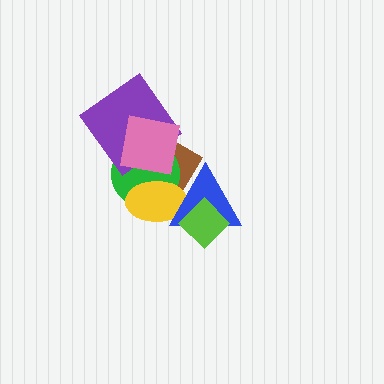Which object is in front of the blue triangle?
The lime diamond is in front of the blue triangle.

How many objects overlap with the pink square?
3 objects overlap with the pink square.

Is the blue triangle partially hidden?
Yes, it is partially covered by another shape.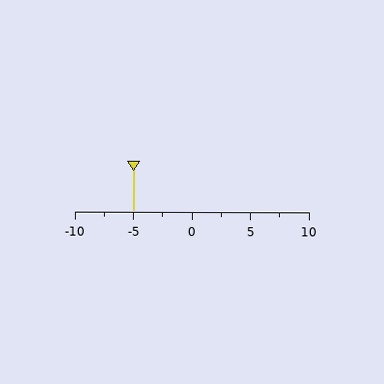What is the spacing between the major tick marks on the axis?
The major ticks are spaced 5 apart.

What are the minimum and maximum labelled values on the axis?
The axis runs from -10 to 10.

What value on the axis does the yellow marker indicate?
The marker indicates approximately -5.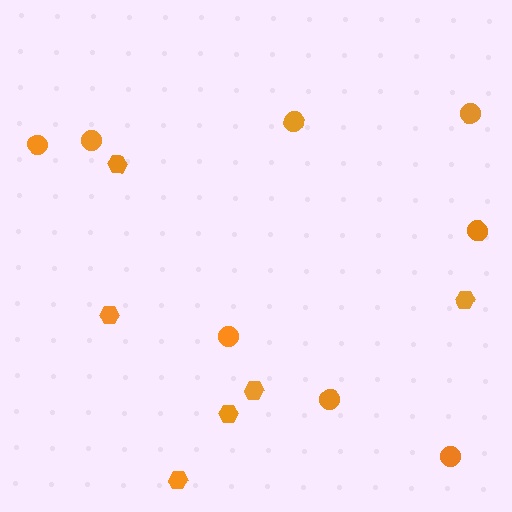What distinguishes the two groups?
There are 2 groups: one group of hexagons (6) and one group of circles (8).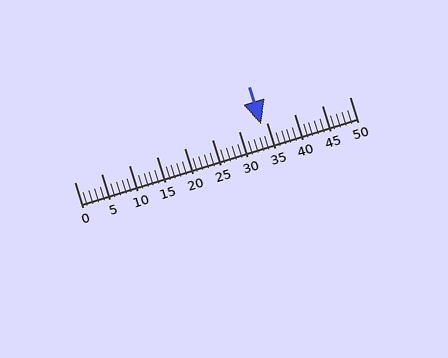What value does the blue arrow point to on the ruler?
The blue arrow points to approximately 34.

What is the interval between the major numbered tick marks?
The major tick marks are spaced 5 units apart.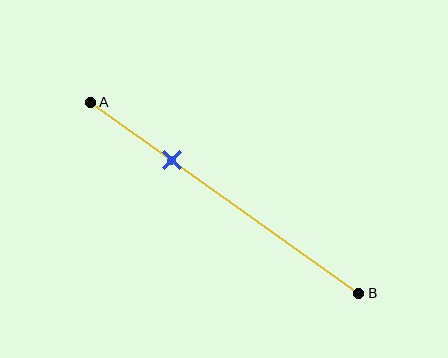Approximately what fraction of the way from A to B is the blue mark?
The blue mark is approximately 30% of the way from A to B.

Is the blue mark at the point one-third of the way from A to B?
Yes, the mark is approximately at the one-third point.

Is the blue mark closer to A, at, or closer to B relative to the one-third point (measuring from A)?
The blue mark is approximately at the one-third point of segment AB.